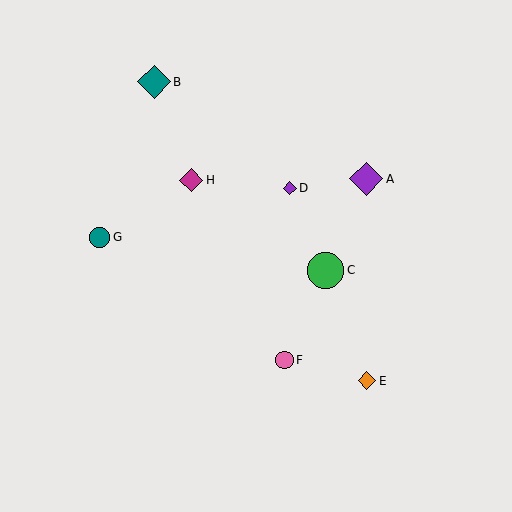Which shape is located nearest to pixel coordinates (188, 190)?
The magenta diamond (labeled H) at (191, 180) is nearest to that location.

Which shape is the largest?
The green circle (labeled C) is the largest.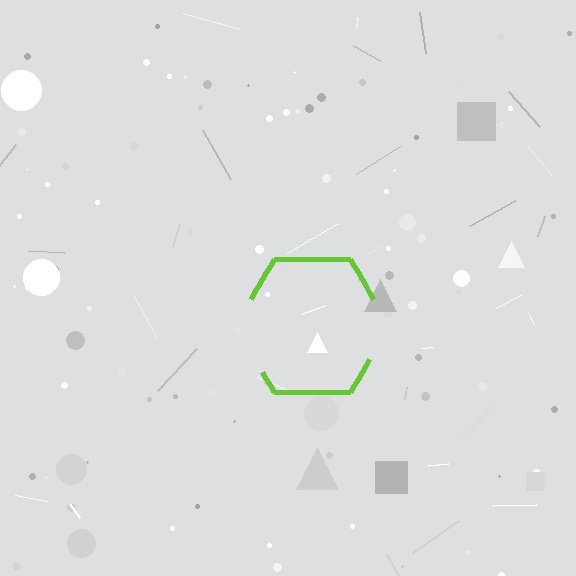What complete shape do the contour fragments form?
The contour fragments form a hexagon.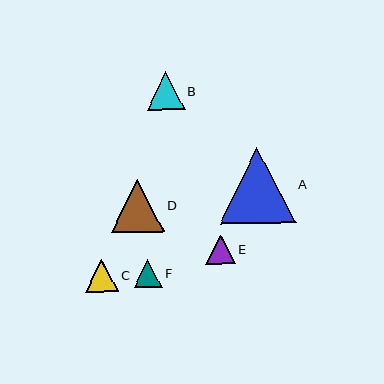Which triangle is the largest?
Triangle A is the largest with a size of approximately 76 pixels.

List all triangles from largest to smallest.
From largest to smallest: A, D, B, C, E, F.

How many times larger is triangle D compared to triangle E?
Triangle D is approximately 1.8 times the size of triangle E.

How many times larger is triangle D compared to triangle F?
Triangle D is approximately 1.9 times the size of triangle F.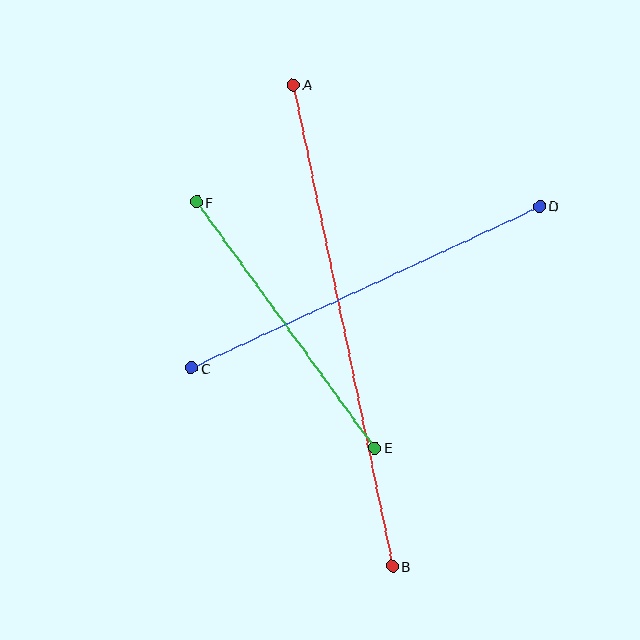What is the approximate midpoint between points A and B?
The midpoint is at approximately (343, 326) pixels.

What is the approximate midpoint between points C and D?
The midpoint is at approximately (366, 287) pixels.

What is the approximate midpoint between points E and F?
The midpoint is at approximately (286, 325) pixels.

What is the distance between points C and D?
The distance is approximately 384 pixels.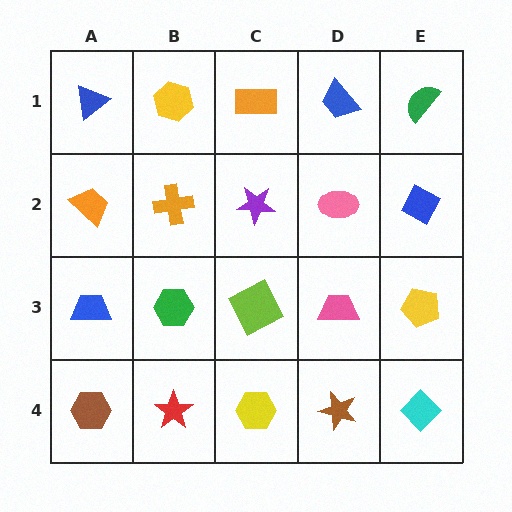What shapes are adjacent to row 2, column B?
A yellow hexagon (row 1, column B), a green hexagon (row 3, column B), an orange trapezoid (row 2, column A), a purple star (row 2, column C).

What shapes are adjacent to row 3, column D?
A pink ellipse (row 2, column D), a brown star (row 4, column D), a lime square (row 3, column C), a yellow pentagon (row 3, column E).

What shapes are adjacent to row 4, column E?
A yellow pentagon (row 3, column E), a brown star (row 4, column D).